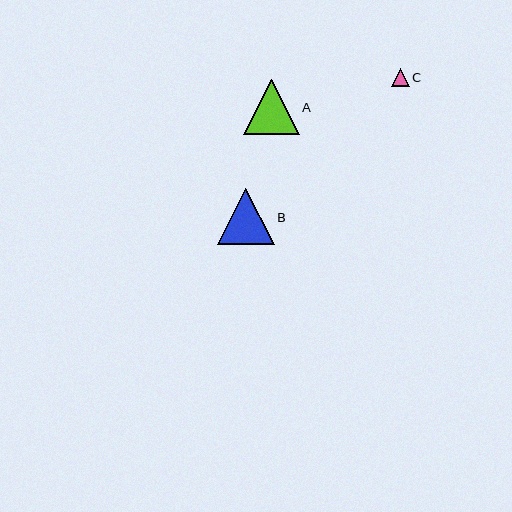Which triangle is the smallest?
Triangle C is the smallest with a size of approximately 17 pixels.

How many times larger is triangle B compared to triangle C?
Triangle B is approximately 3.2 times the size of triangle C.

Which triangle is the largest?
Triangle B is the largest with a size of approximately 56 pixels.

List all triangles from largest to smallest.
From largest to smallest: B, A, C.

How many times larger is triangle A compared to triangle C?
Triangle A is approximately 3.2 times the size of triangle C.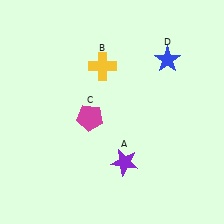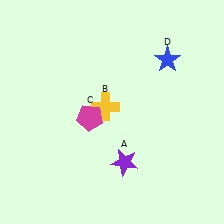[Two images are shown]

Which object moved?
The yellow cross (B) moved down.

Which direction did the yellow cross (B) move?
The yellow cross (B) moved down.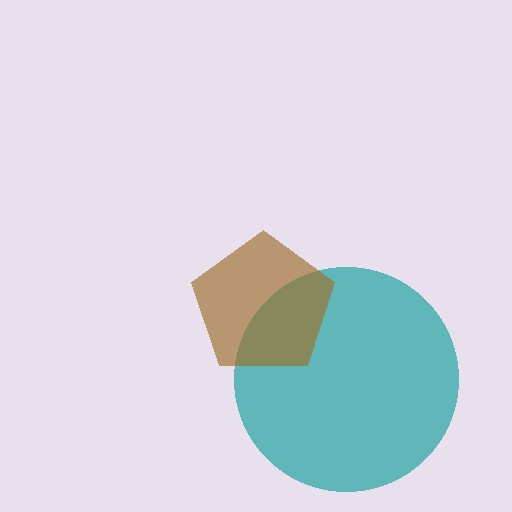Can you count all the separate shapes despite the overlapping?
Yes, there are 2 separate shapes.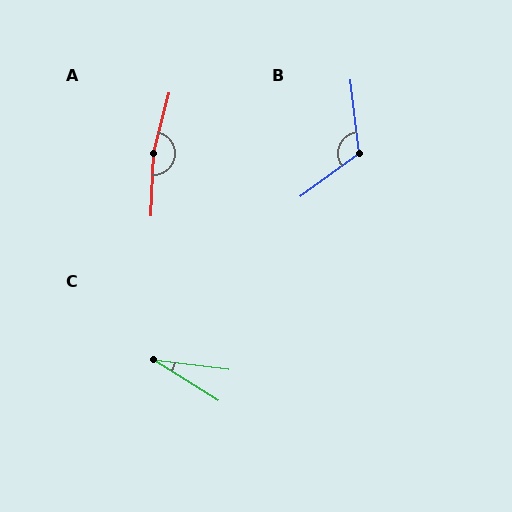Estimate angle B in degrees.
Approximately 119 degrees.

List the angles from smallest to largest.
C (25°), B (119°), A (168°).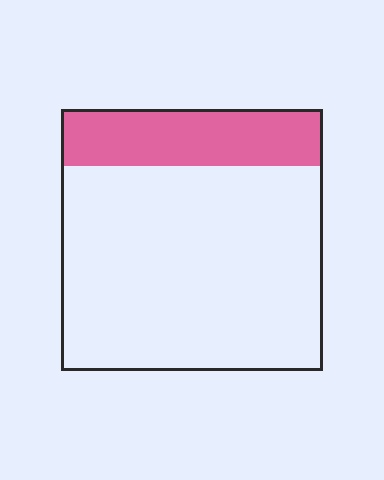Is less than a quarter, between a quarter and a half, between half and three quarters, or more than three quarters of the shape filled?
Less than a quarter.